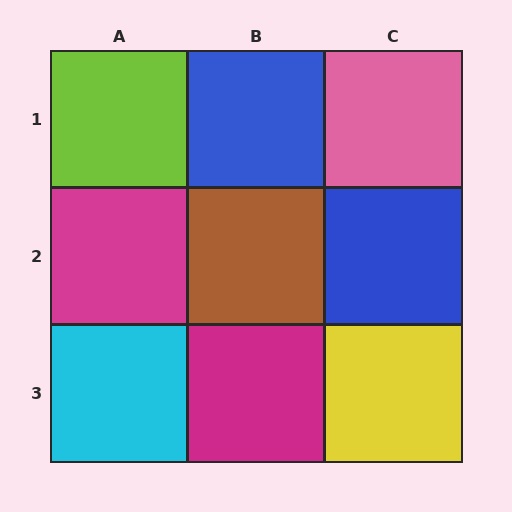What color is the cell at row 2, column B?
Brown.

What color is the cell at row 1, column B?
Blue.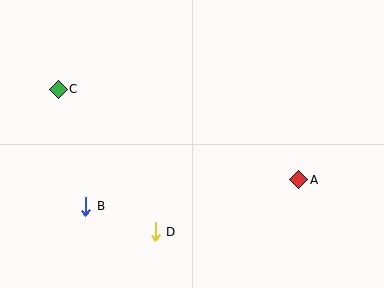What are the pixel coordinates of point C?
Point C is at (58, 89).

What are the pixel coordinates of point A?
Point A is at (299, 180).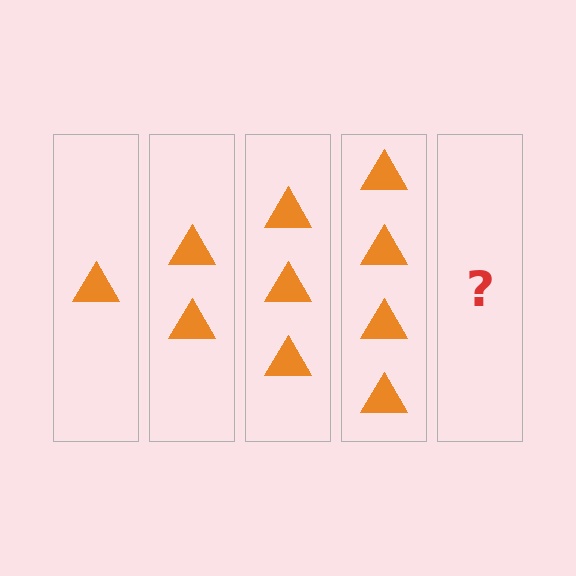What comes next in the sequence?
The next element should be 5 triangles.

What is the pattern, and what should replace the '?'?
The pattern is that each step adds one more triangle. The '?' should be 5 triangles.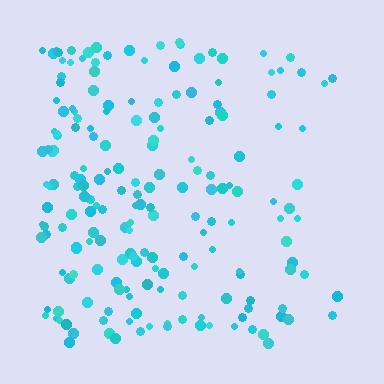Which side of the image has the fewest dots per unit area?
The right.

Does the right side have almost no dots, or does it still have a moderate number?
Still a moderate number, just noticeably fewer than the left.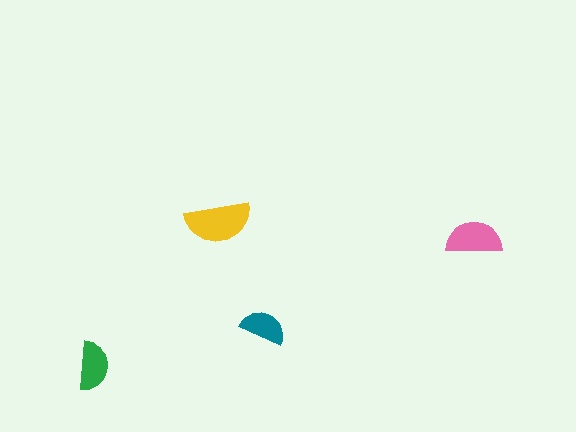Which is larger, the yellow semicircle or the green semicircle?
The yellow one.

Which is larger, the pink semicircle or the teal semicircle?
The pink one.